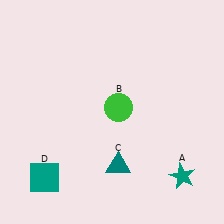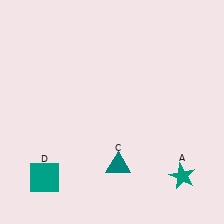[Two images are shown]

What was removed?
The green circle (B) was removed in Image 2.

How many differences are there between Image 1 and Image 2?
There is 1 difference between the two images.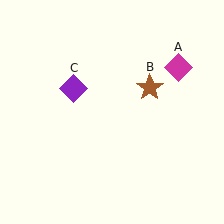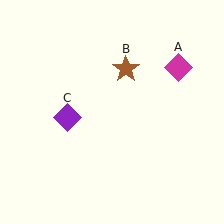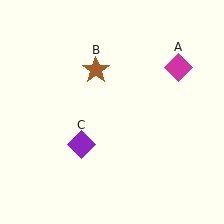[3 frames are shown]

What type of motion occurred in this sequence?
The brown star (object B), purple diamond (object C) rotated counterclockwise around the center of the scene.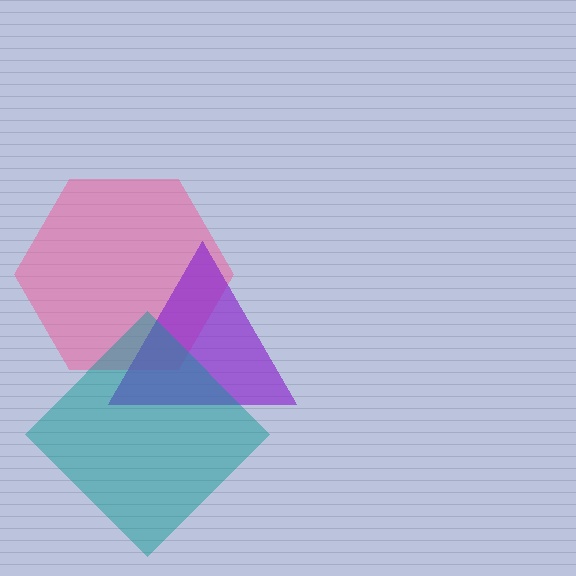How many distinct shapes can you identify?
There are 3 distinct shapes: a pink hexagon, a purple triangle, a teal diamond.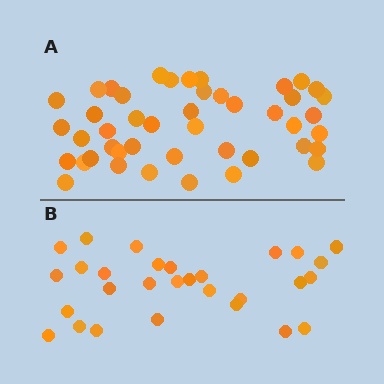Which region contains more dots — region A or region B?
Region A (the top region) has more dots.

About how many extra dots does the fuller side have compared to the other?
Region A has approximately 15 more dots than region B.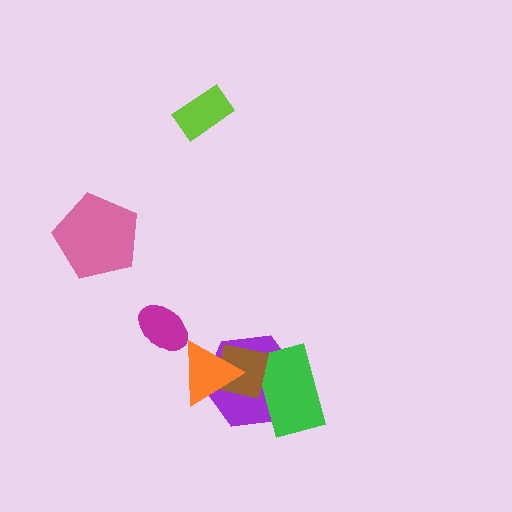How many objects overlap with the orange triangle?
2 objects overlap with the orange triangle.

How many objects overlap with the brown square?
3 objects overlap with the brown square.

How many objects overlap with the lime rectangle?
0 objects overlap with the lime rectangle.